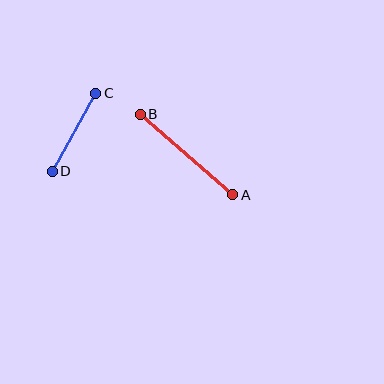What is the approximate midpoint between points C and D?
The midpoint is at approximately (74, 132) pixels.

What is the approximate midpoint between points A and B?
The midpoint is at approximately (187, 155) pixels.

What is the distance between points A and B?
The distance is approximately 122 pixels.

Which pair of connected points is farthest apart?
Points A and B are farthest apart.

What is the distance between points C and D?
The distance is approximately 89 pixels.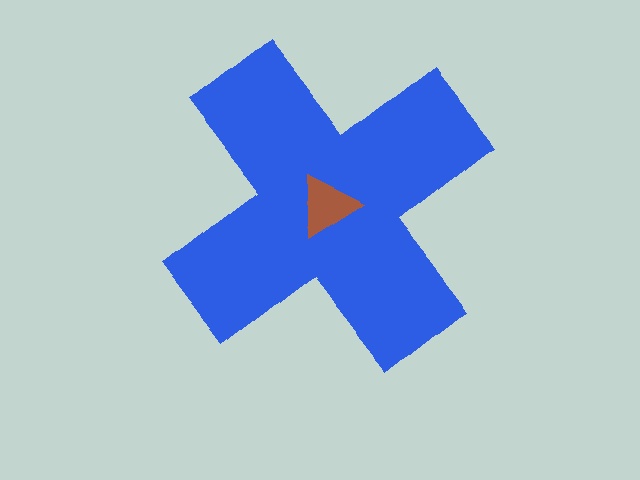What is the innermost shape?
The brown triangle.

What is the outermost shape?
The blue cross.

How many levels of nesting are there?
2.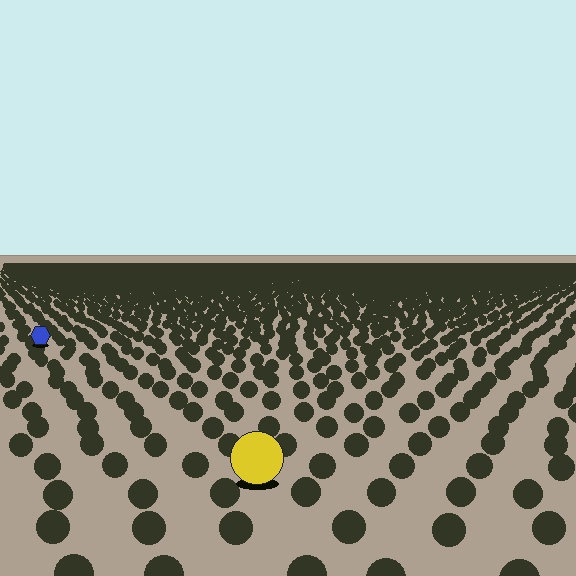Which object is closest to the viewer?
The yellow circle is closest. The texture marks near it are larger and more spread out.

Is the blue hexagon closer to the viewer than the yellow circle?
No. The yellow circle is closer — you can tell from the texture gradient: the ground texture is coarser near it.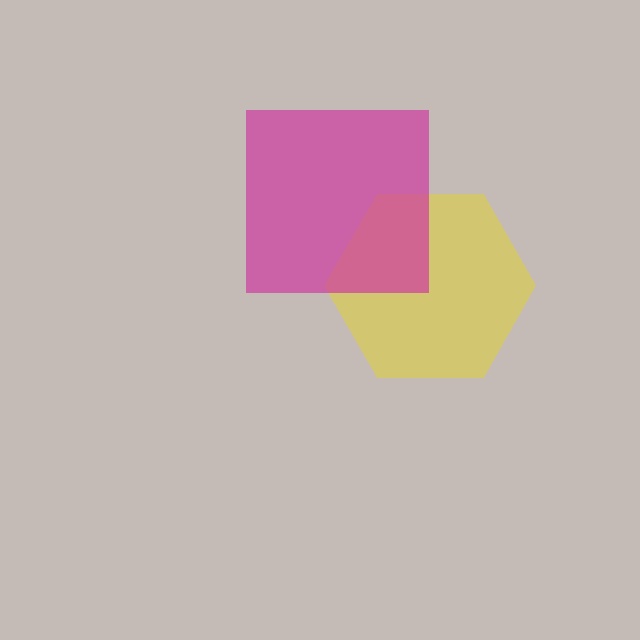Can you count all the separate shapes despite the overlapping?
Yes, there are 2 separate shapes.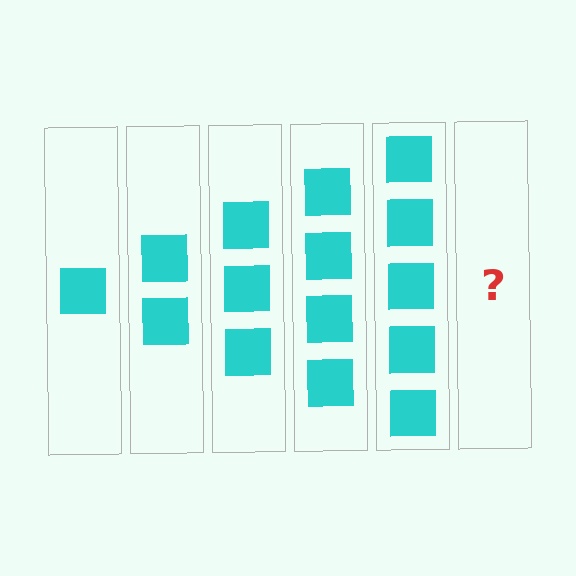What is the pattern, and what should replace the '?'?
The pattern is that each step adds one more square. The '?' should be 6 squares.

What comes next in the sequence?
The next element should be 6 squares.